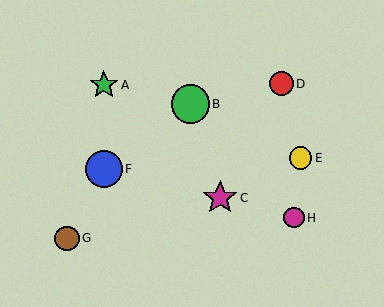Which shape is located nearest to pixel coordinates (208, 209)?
The magenta star (labeled C) at (220, 198) is nearest to that location.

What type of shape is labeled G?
Shape G is a brown circle.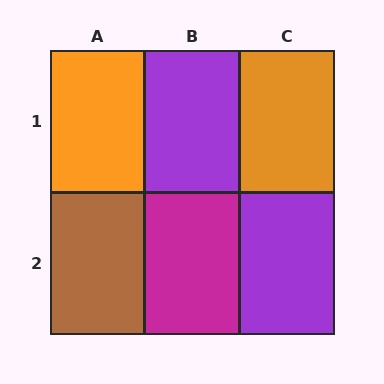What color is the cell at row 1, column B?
Purple.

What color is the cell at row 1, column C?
Orange.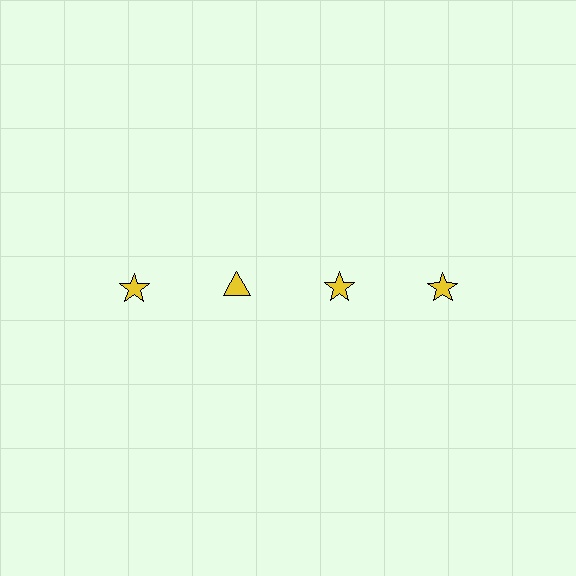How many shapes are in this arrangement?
There are 4 shapes arranged in a grid pattern.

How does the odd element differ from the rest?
It has a different shape: triangle instead of star.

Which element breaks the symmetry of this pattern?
The yellow triangle in the top row, second from left column breaks the symmetry. All other shapes are yellow stars.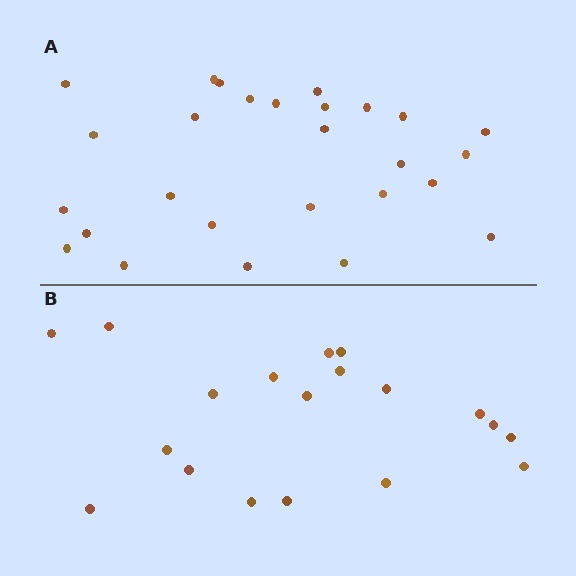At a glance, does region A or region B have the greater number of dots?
Region A (the top region) has more dots.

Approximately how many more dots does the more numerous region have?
Region A has roughly 8 or so more dots than region B.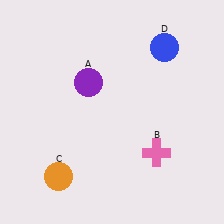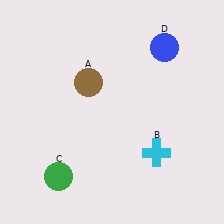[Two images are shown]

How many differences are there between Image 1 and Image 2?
There are 3 differences between the two images.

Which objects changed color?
A changed from purple to brown. B changed from pink to cyan. C changed from orange to green.